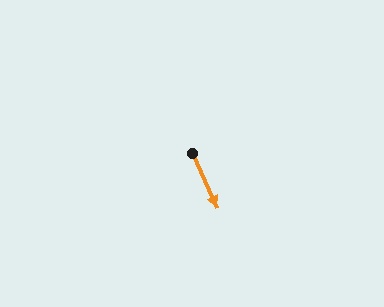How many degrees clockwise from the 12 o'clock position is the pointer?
Approximately 155 degrees.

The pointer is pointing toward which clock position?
Roughly 5 o'clock.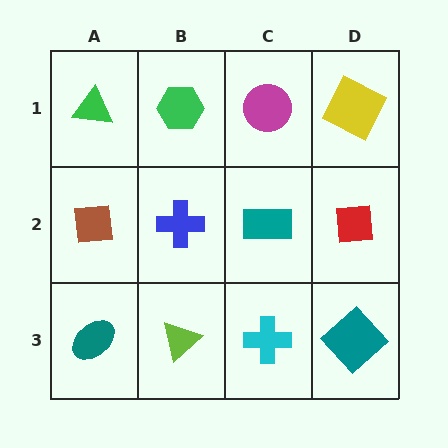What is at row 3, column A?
A teal ellipse.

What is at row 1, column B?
A green hexagon.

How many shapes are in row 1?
4 shapes.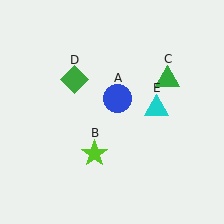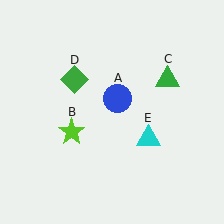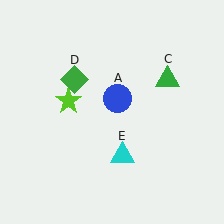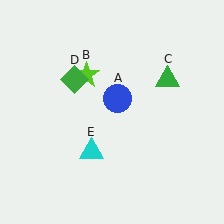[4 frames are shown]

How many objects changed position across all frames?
2 objects changed position: lime star (object B), cyan triangle (object E).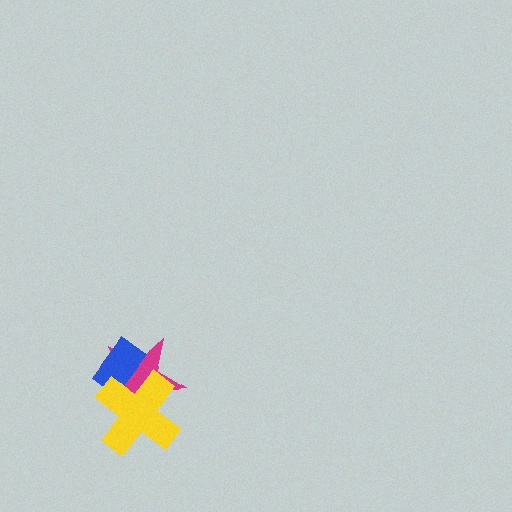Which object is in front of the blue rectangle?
The yellow cross is in front of the blue rectangle.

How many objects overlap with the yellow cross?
2 objects overlap with the yellow cross.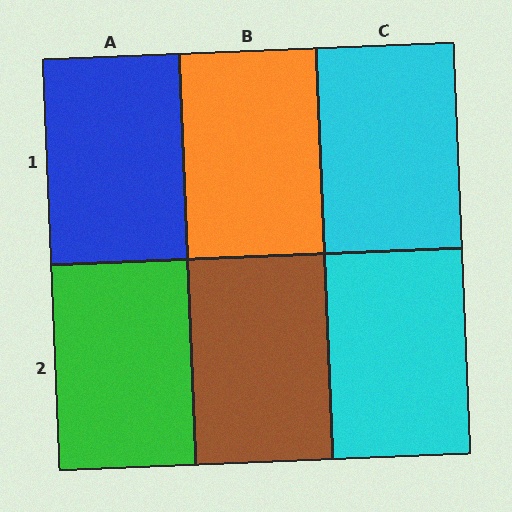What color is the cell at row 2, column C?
Cyan.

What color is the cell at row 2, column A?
Green.